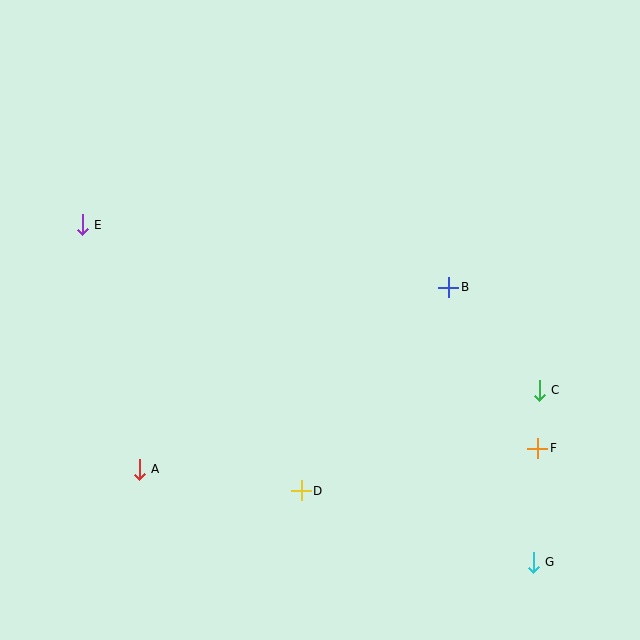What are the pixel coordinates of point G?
Point G is at (533, 562).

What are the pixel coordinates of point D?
Point D is at (301, 491).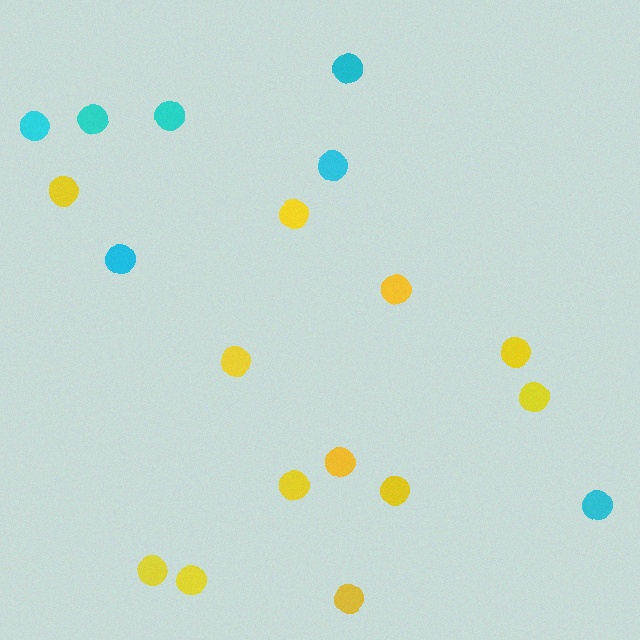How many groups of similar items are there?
There are 2 groups: one group of cyan circles (7) and one group of yellow circles (12).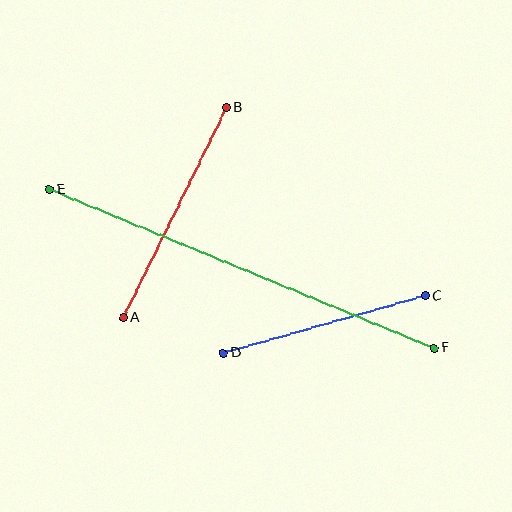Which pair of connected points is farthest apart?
Points E and F are farthest apart.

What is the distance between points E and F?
The distance is approximately 416 pixels.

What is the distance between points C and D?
The distance is approximately 210 pixels.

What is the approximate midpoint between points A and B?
The midpoint is at approximately (175, 213) pixels.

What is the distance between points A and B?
The distance is approximately 234 pixels.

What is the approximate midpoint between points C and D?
The midpoint is at approximately (324, 324) pixels.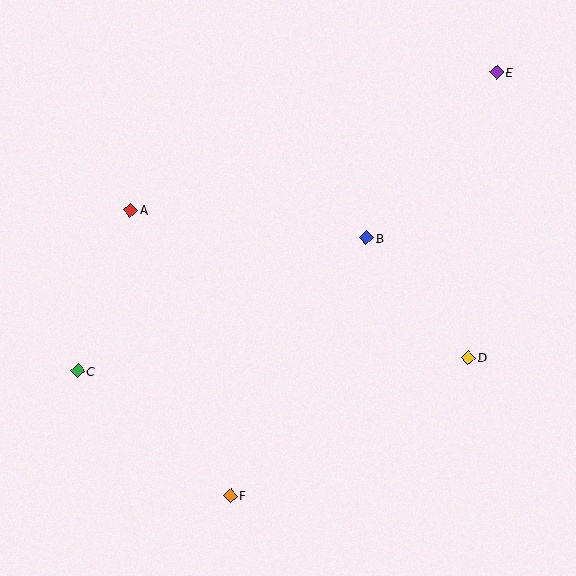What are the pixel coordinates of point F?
Point F is at (230, 495).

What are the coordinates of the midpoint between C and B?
The midpoint between C and B is at (222, 304).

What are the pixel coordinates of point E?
Point E is at (497, 72).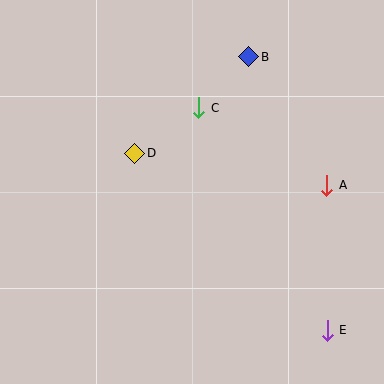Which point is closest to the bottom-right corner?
Point E is closest to the bottom-right corner.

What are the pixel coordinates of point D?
Point D is at (135, 153).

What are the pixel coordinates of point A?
Point A is at (327, 185).